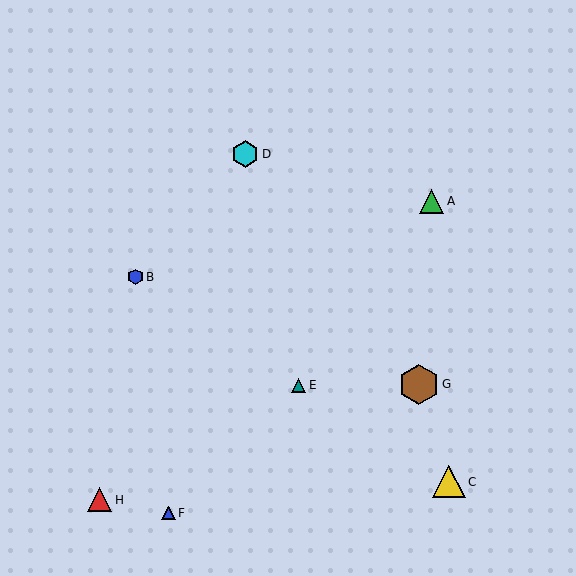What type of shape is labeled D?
Shape D is a cyan hexagon.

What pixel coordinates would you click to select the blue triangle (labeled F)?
Click at (169, 513) to select the blue triangle F.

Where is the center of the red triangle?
The center of the red triangle is at (100, 500).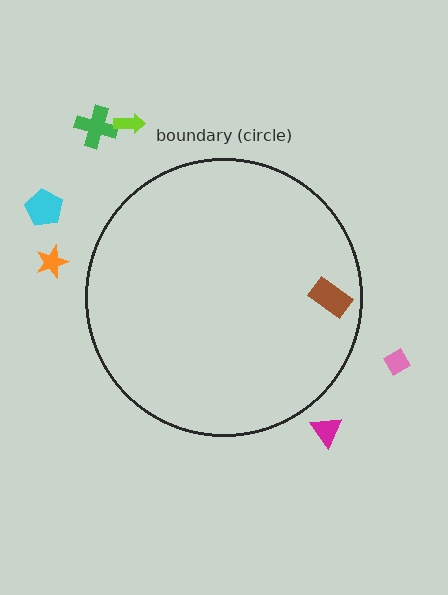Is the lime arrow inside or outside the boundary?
Outside.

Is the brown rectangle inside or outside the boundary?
Inside.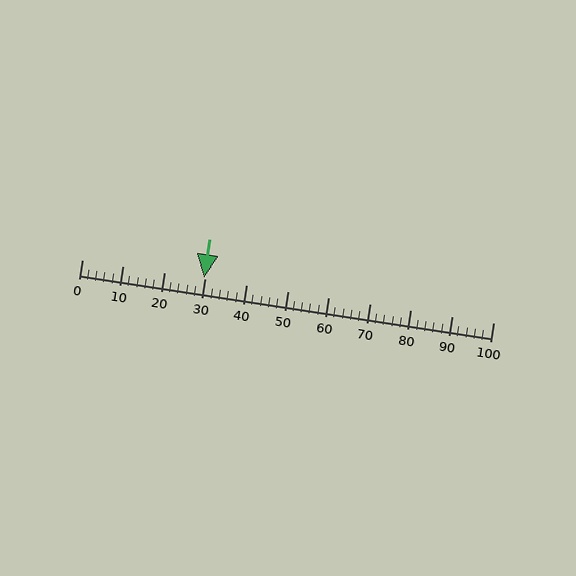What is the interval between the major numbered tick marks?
The major tick marks are spaced 10 units apart.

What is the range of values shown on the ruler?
The ruler shows values from 0 to 100.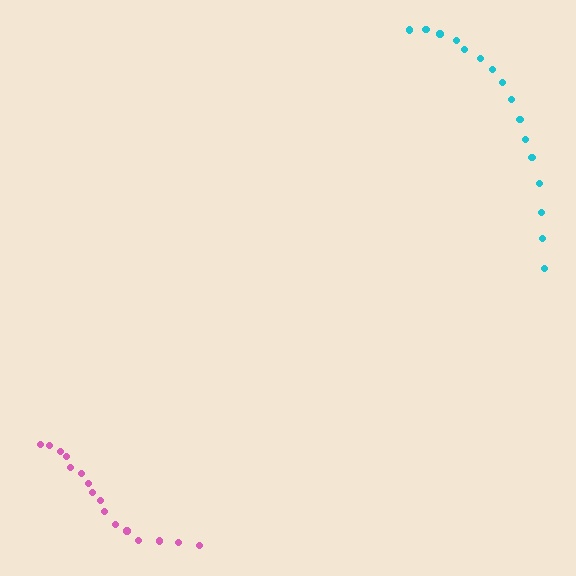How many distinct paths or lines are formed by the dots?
There are 2 distinct paths.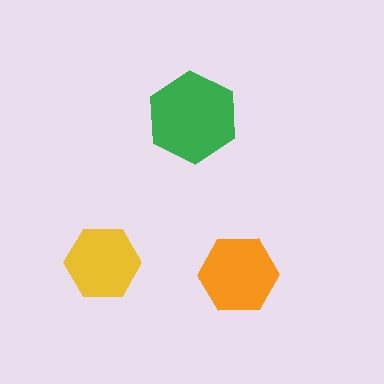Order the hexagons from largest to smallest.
the green one, the orange one, the yellow one.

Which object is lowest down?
The orange hexagon is bottommost.